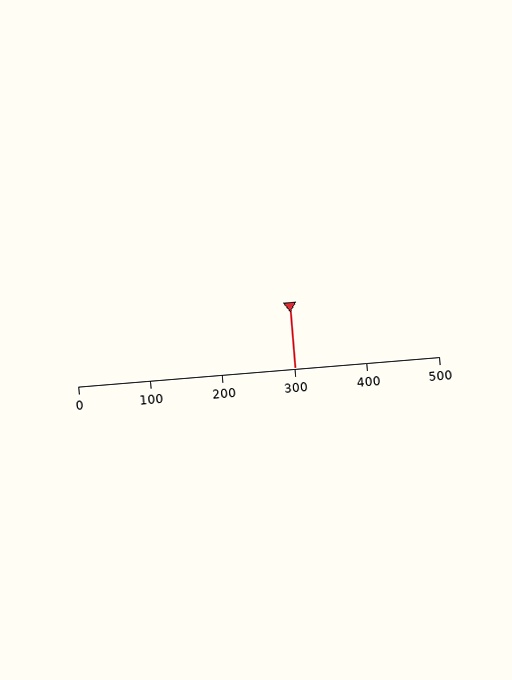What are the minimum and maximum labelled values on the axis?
The axis runs from 0 to 500.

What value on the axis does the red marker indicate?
The marker indicates approximately 300.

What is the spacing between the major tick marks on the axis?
The major ticks are spaced 100 apart.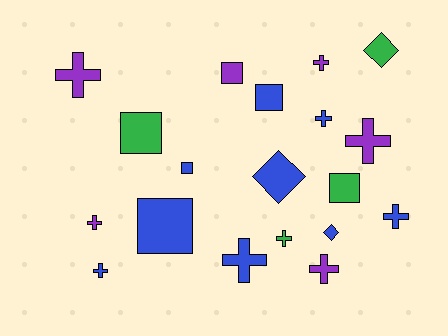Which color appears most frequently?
Blue, with 9 objects.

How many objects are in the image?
There are 19 objects.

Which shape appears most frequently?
Cross, with 10 objects.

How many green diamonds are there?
There is 1 green diamond.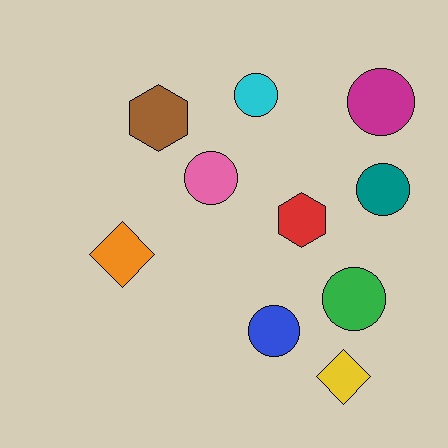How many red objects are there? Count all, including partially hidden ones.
There is 1 red object.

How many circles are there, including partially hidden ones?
There are 6 circles.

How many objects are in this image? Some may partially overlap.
There are 10 objects.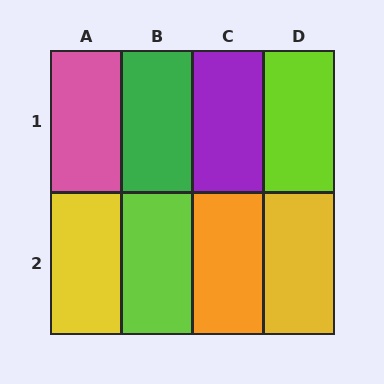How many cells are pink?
1 cell is pink.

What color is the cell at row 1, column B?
Green.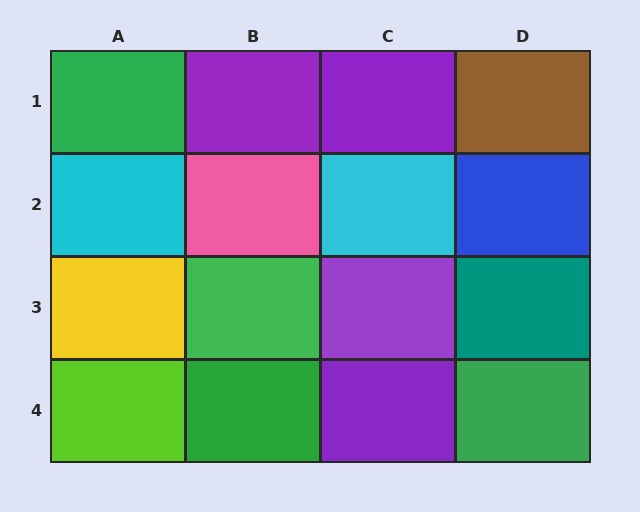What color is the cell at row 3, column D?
Teal.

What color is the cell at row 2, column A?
Cyan.